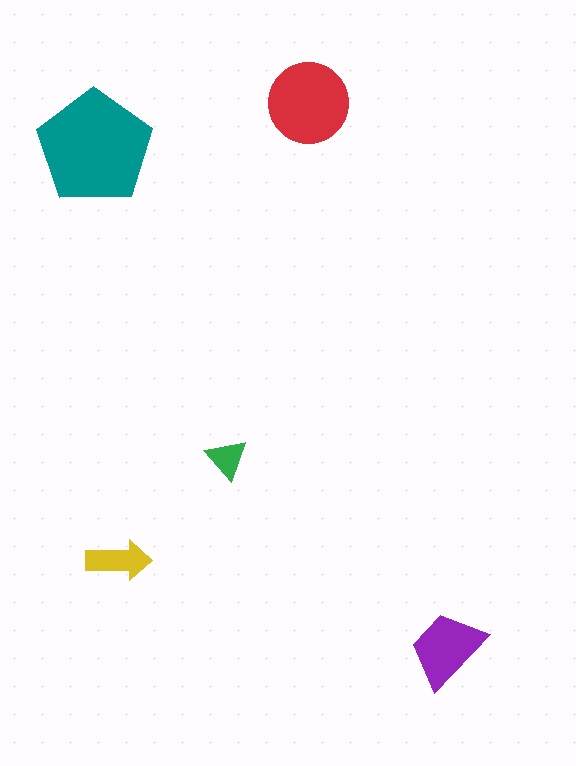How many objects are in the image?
There are 5 objects in the image.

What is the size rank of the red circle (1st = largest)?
2nd.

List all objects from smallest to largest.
The green triangle, the yellow arrow, the purple trapezoid, the red circle, the teal pentagon.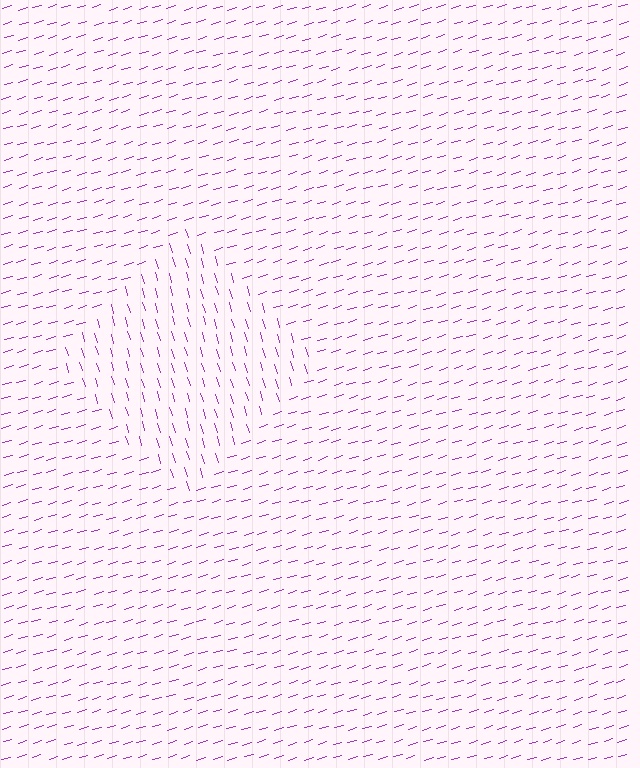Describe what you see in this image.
The image is filled with small purple line segments. A diamond region in the image has lines oriented differently from the surrounding lines, creating a visible texture boundary.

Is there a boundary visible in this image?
Yes, there is a texture boundary formed by a change in line orientation.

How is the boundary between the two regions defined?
The boundary is defined purely by a change in line orientation (approximately 89 degrees difference). All lines are the same color and thickness.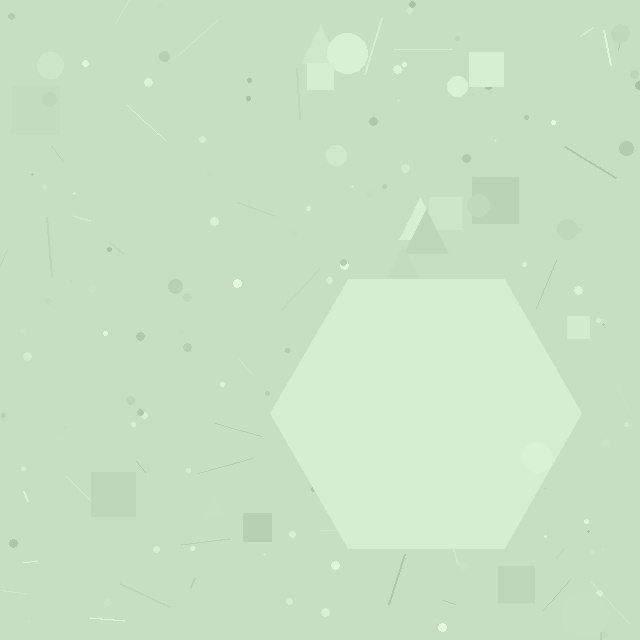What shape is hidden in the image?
A hexagon is hidden in the image.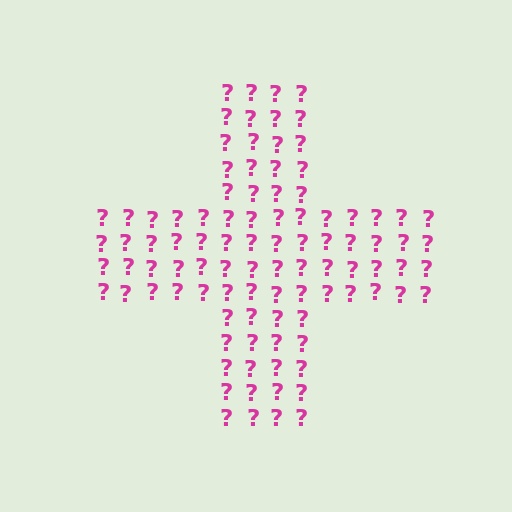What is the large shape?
The large shape is a cross.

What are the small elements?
The small elements are question marks.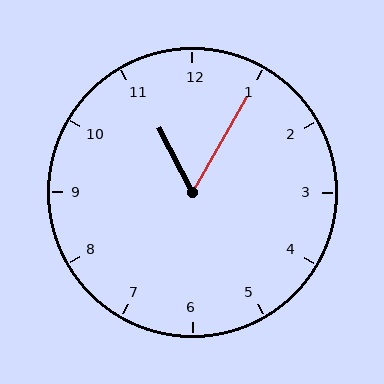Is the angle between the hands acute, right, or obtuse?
It is acute.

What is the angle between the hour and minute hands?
Approximately 58 degrees.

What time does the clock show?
11:05.